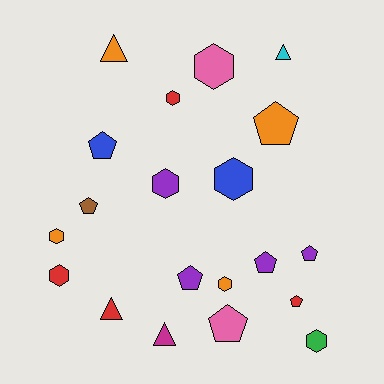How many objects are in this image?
There are 20 objects.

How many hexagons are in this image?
There are 8 hexagons.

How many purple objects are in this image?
There are 4 purple objects.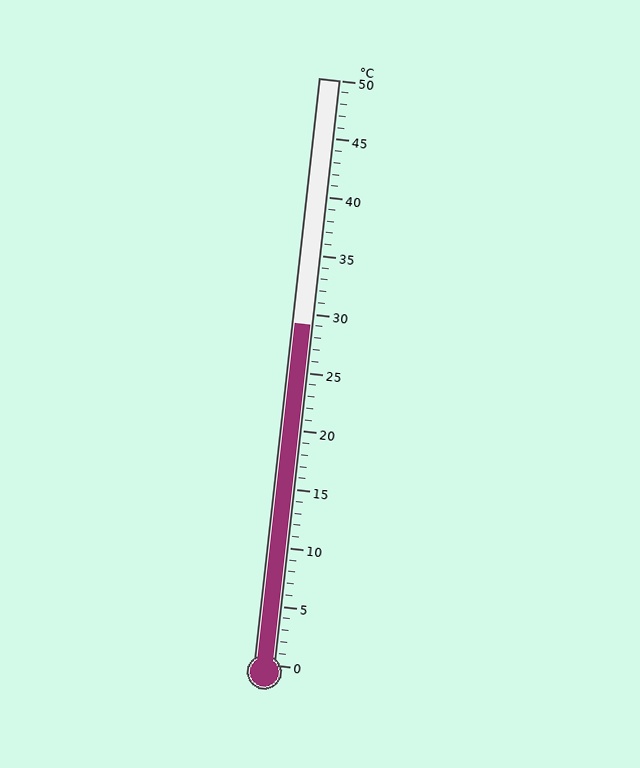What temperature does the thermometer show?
The thermometer shows approximately 29°C.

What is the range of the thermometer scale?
The thermometer scale ranges from 0°C to 50°C.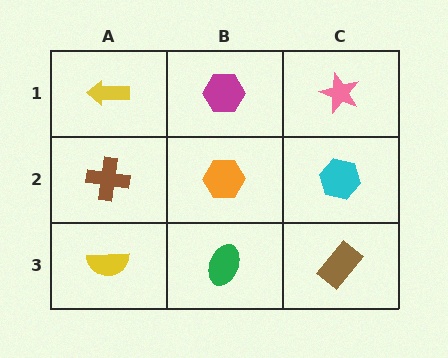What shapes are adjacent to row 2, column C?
A pink star (row 1, column C), a brown rectangle (row 3, column C), an orange hexagon (row 2, column B).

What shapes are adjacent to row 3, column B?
An orange hexagon (row 2, column B), a yellow semicircle (row 3, column A), a brown rectangle (row 3, column C).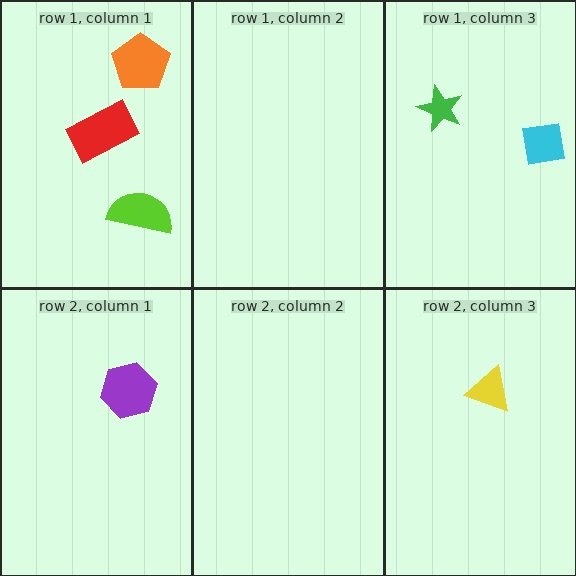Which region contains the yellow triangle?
The row 2, column 3 region.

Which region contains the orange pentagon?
The row 1, column 1 region.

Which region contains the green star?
The row 1, column 3 region.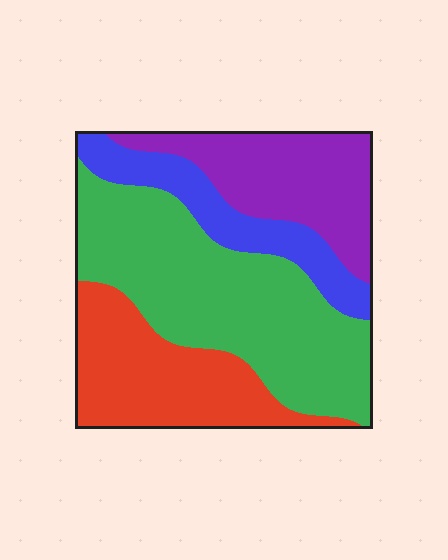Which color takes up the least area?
Blue, at roughly 15%.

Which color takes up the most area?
Green, at roughly 40%.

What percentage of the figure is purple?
Purple takes up about one fifth (1/5) of the figure.